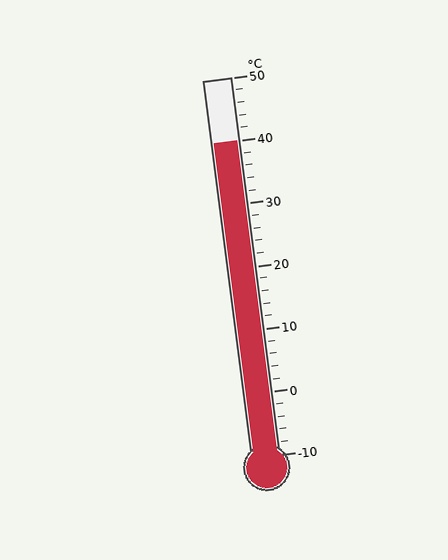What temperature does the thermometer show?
The thermometer shows approximately 40°C.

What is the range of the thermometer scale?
The thermometer scale ranges from -10°C to 50°C.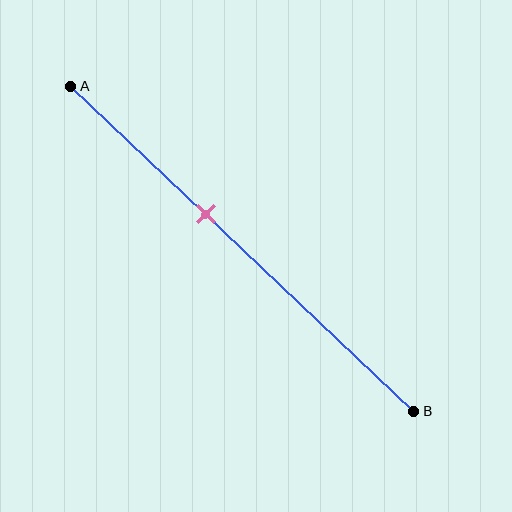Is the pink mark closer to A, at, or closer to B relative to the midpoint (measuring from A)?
The pink mark is closer to point A than the midpoint of segment AB.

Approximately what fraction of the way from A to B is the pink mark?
The pink mark is approximately 40% of the way from A to B.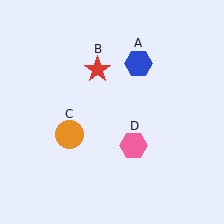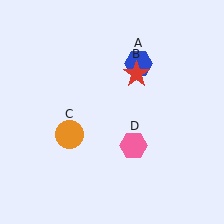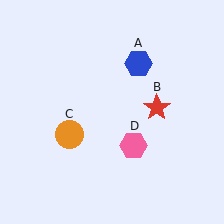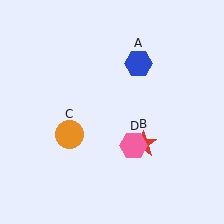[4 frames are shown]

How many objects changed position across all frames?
1 object changed position: red star (object B).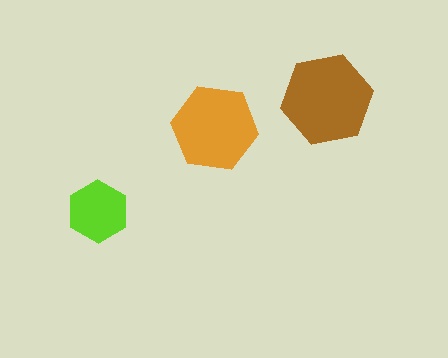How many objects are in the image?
There are 3 objects in the image.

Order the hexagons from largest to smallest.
the brown one, the orange one, the lime one.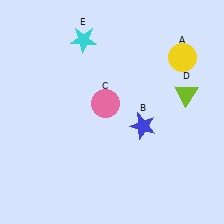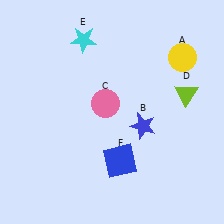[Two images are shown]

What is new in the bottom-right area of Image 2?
A blue square (F) was added in the bottom-right area of Image 2.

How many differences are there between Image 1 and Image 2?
There is 1 difference between the two images.